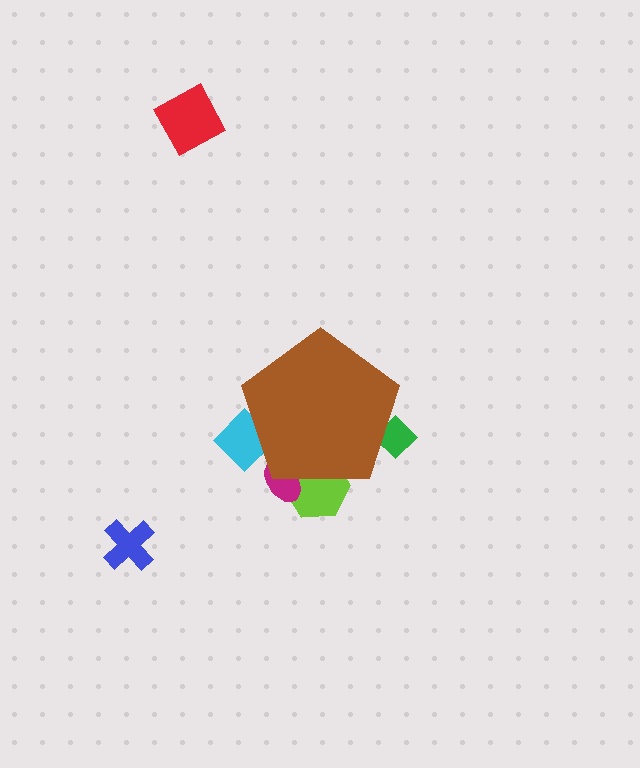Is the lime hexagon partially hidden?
Yes, the lime hexagon is partially hidden behind the brown pentagon.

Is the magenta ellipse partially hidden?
Yes, the magenta ellipse is partially hidden behind the brown pentagon.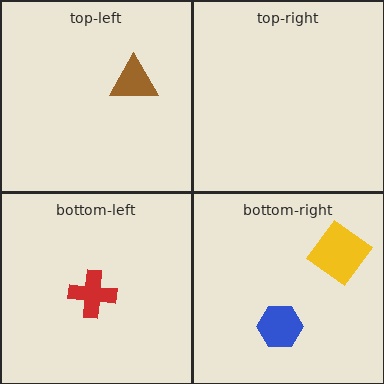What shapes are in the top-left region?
The brown triangle.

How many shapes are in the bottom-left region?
1.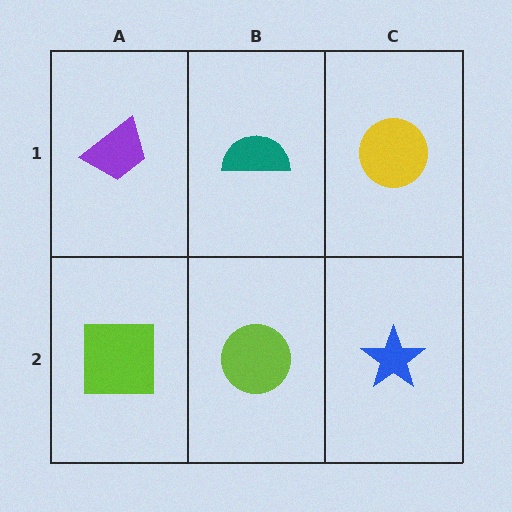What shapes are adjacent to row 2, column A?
A purple trapezoid (row 1, column A), a lime circle (row 2, column B).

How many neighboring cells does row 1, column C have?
2.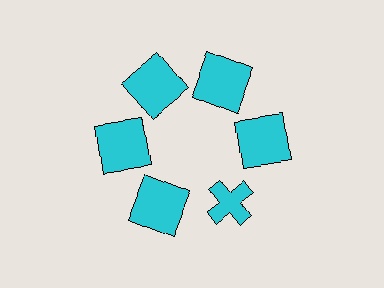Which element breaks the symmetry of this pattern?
The cyan cross at roughly the 5 o'clock position breaks the symmetry. All other shapes are cyan squares.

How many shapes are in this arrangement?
There are 6 shapes arranged in a ring pattern.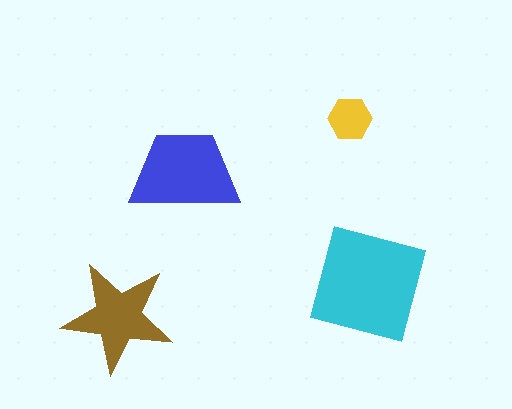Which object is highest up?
The yellow hexagon is topmost.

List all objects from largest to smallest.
The cyan square, the blue trapezoid, the brown star, the yellow hexagon.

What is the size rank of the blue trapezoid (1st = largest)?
2nd.